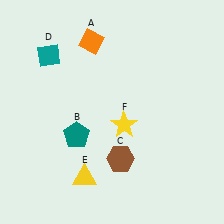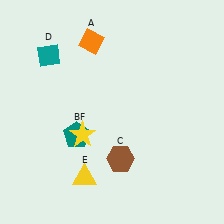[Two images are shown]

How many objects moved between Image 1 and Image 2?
1 object moved between the two images.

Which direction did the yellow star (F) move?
The yellow star (F) moved left.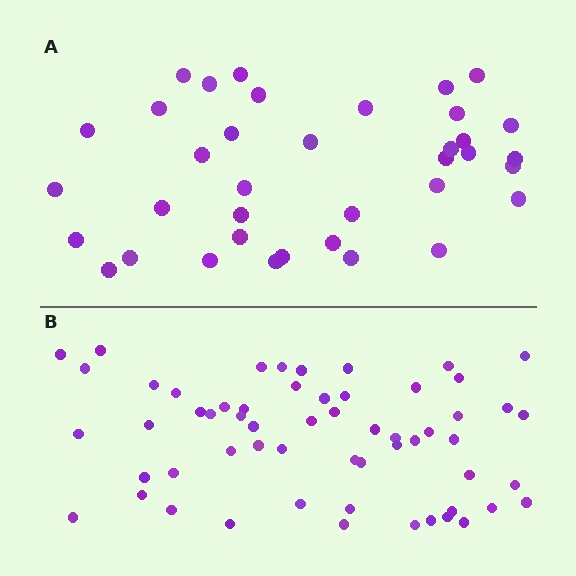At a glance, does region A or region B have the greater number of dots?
Region B (the bottom region) has more dots.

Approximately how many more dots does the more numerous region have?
Region B has approximately 20 more dots than region A.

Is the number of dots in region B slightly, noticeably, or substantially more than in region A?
Region B has substantially more. The ratio is roughly 1.6 to 1.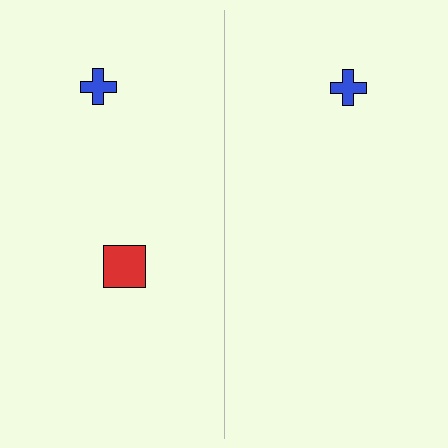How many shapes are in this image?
There are 3 shapes in this image.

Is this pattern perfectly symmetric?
No, the pattern is not perfectly symmetric. A red square is missing from the right side.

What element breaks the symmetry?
A red square is missing from the right side.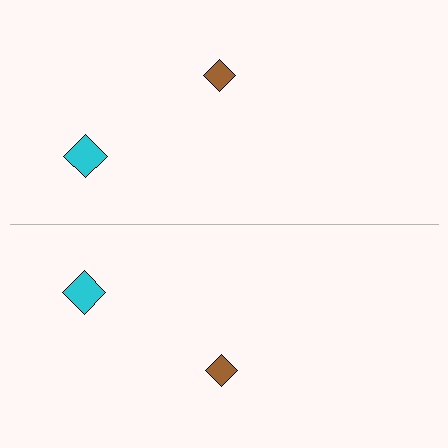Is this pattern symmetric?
Yes, this pattern has bilateral (reflection) symmetry.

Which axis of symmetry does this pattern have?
The pattern has a horizontal axis of symmetry running through the center of the image.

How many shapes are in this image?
There are 4 shapes in this image.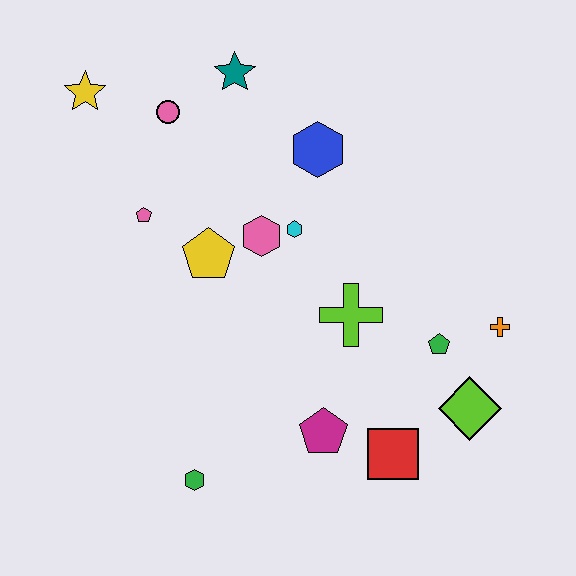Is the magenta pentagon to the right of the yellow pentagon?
Yes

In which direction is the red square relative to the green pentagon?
The red square is below the green pentagon.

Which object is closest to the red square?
The magenta pentagon is closest to the red square.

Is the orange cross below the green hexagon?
No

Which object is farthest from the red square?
The yellow star is farthest from the red square.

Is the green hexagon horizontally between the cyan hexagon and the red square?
No